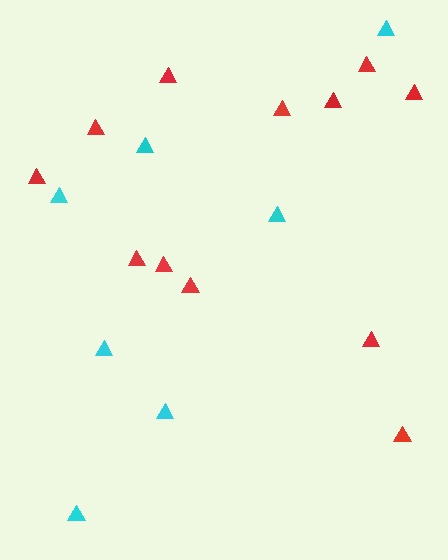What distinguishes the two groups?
There are 2 groups: one group of red triangles (12) and one group of cyan triangles (7).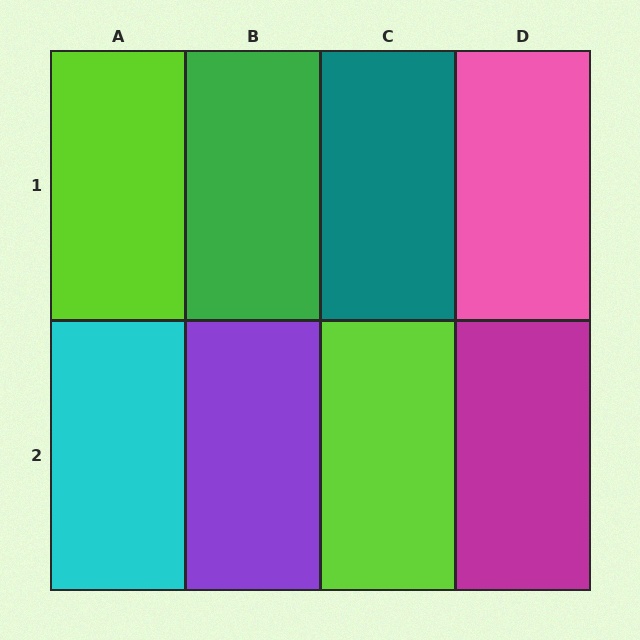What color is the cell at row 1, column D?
Pink.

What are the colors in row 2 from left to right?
Cyan, purple, lime, magenta.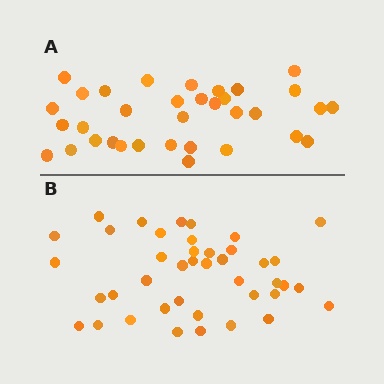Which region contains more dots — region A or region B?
Region B (the bottom region) has more dots.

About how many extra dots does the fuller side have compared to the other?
Region B has roughly 8 or so more dots than region A.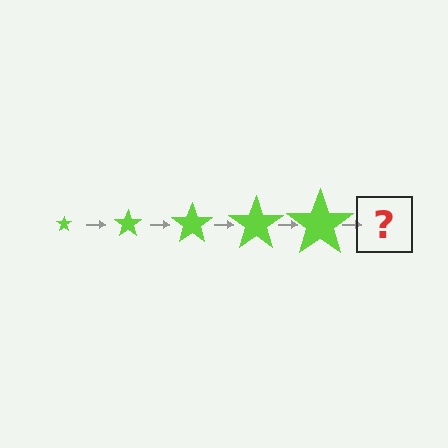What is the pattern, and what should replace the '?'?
The pattern is that the star gets progressively larger each step. The '?' should be a lime star, larger than the previous one.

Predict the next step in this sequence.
The next step is a lime star, larger than the previous one.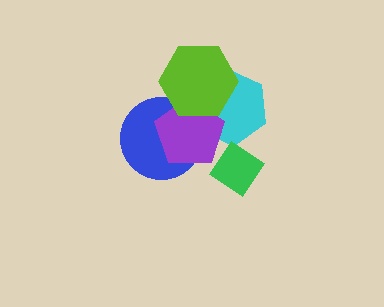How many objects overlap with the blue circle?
2 objects overlap with the blue circle.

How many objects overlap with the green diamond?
0 objects overlap with the green diamond.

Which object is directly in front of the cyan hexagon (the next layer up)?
The purple pentagon is directly in front of the cyan hexagon.